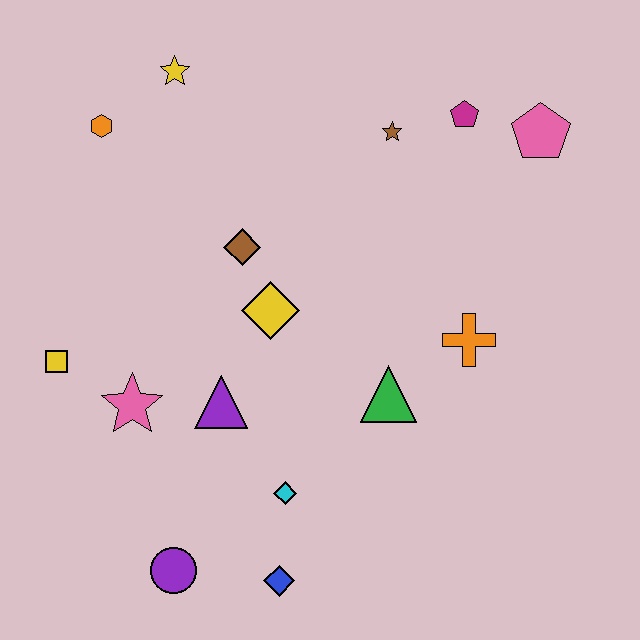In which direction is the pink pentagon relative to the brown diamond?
The pink pentagon is to the right of the brown diamond.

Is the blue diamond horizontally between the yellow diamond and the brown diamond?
No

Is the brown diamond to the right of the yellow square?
Yes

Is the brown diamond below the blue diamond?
No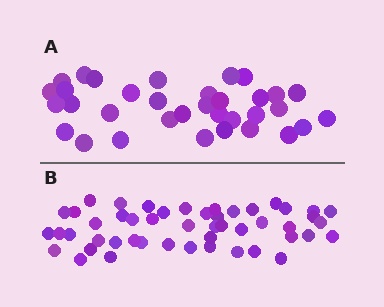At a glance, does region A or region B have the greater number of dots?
Region B (the bottom region) has more dots.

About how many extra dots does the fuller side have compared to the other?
Region B has approximately 15 more dots than region A.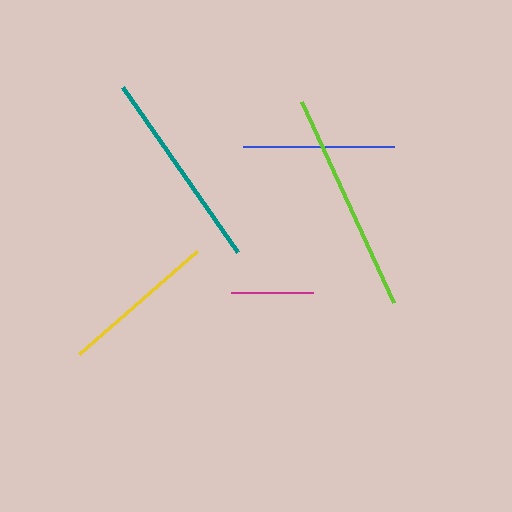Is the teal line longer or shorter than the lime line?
The lime line is longer than the teal line.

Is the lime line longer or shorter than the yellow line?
The lime line is longer than the yellow line.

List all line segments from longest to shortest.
From longest to shortest: lime, teal, yellow, blue, magenta.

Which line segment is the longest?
The lime line is the longest at approximately 221 pixels.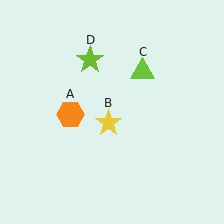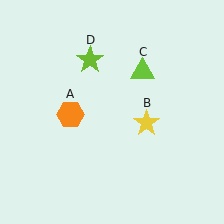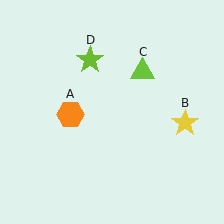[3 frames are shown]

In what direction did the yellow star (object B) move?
The yellow star (object B) moved right.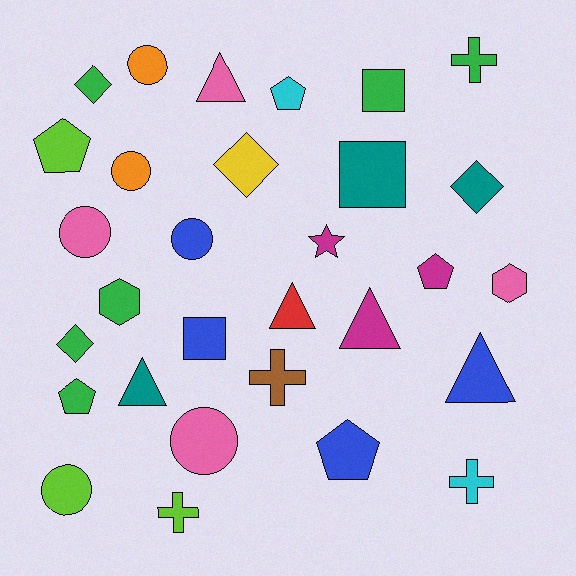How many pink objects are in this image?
There are 4 pink objects.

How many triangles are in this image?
There are 5 triangles.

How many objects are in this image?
There are 30 objects.